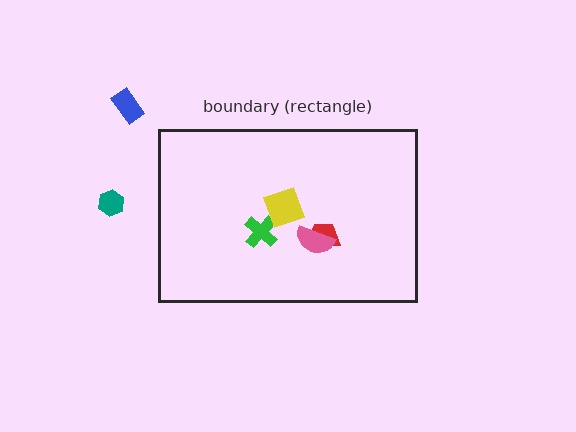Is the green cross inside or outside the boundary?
Inside.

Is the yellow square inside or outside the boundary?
Inside.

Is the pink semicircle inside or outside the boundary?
Inside.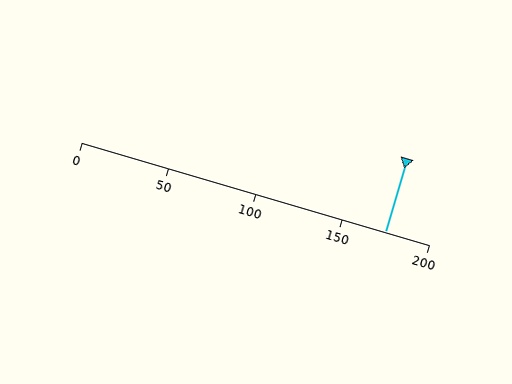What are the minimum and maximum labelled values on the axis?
The axis runs from 0 to 200.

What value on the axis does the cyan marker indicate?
The marker indicates approximately 175.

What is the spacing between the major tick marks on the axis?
The major ticks are spaced 50 apart.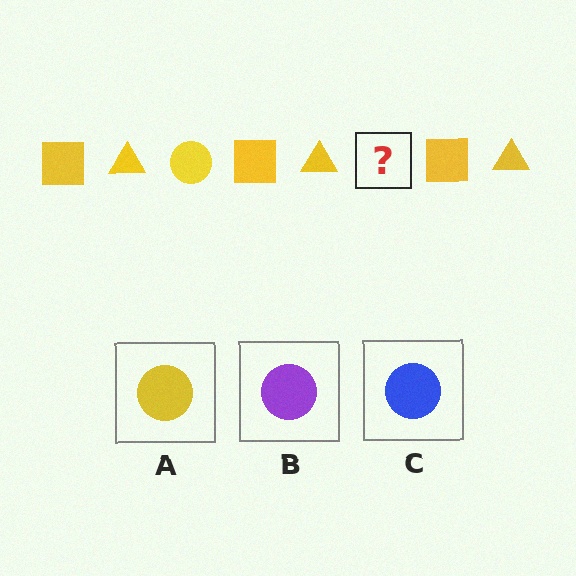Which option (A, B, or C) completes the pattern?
A.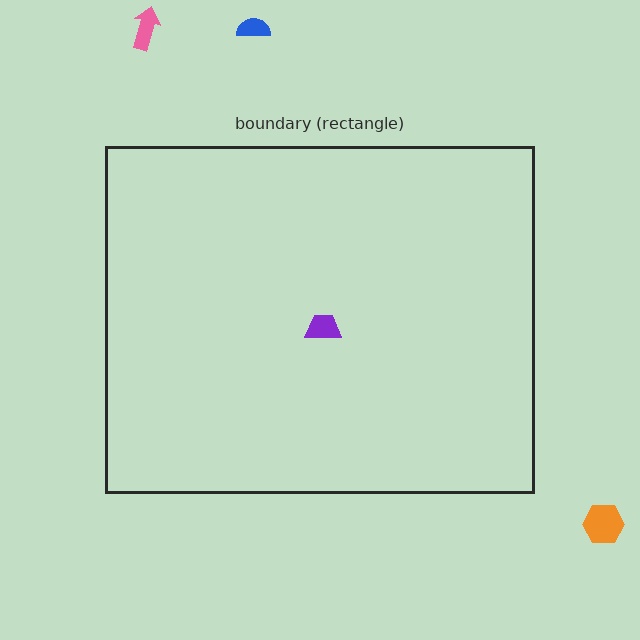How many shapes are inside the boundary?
1 inside, 3 outside.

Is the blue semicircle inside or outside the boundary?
Outside.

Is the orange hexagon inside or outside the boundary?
Outside.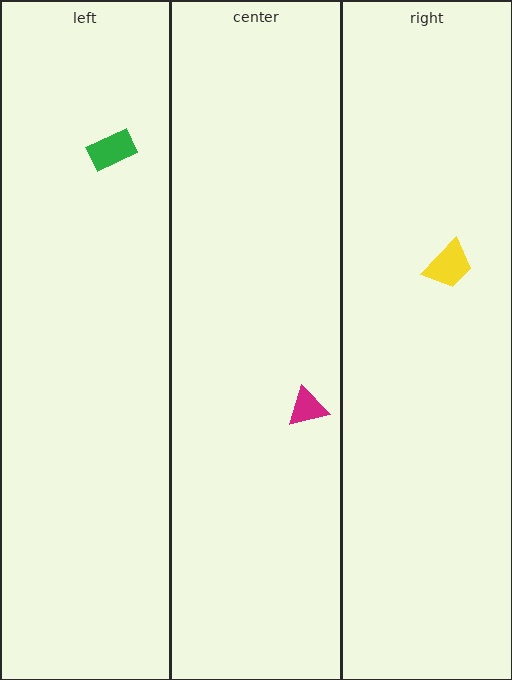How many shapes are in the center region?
1.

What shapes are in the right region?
The yellow trapezoid.